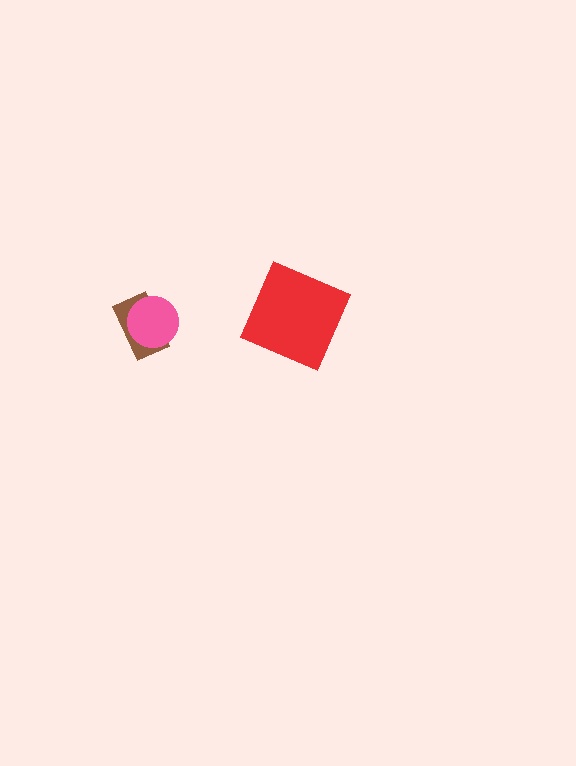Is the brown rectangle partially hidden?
Yes, it is partially covered by another shape.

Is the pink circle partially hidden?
No, no other shape covers it.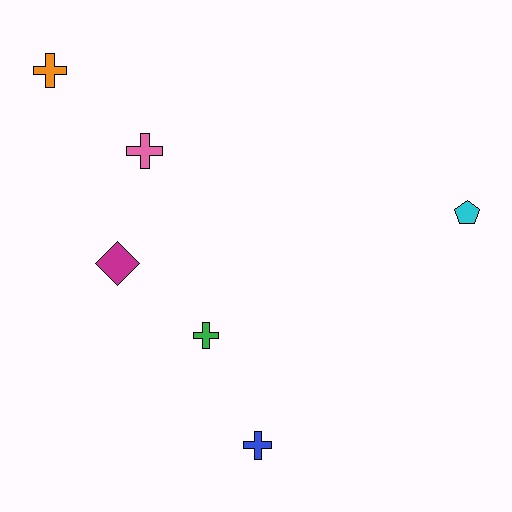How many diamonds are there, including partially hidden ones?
There is 1 diamond.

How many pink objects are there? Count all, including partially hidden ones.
There is 1 pink object.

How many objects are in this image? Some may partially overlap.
There are 6 objects.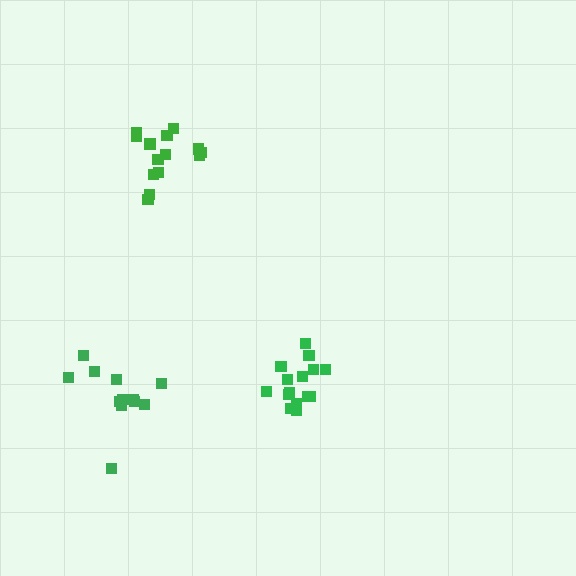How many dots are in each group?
Group 1: 15 dots, Group 2: 12 dots, Group 3: 14 dots (41 total).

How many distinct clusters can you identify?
There are 3 distinct clusters.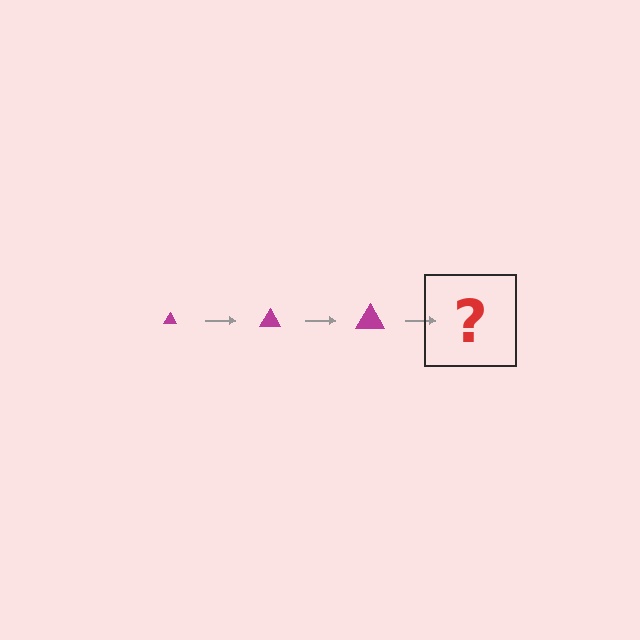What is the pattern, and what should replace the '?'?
The pattern is that the triangle gets progressively larger each step. The '?' should be a magenta triangle, larger than the previous one.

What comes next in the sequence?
The next element should be a magenta triangle, larger than the previous one.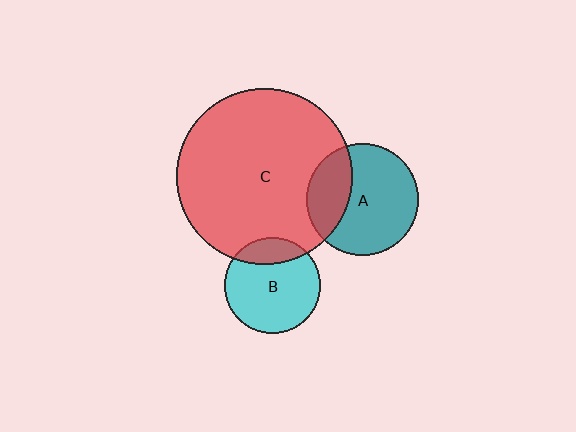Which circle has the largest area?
Circle C (red).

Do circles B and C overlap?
Yes.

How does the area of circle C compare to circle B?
Approximately 3.4 times.